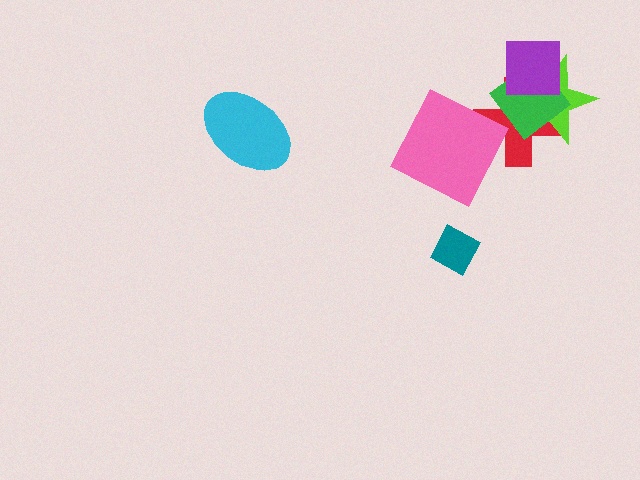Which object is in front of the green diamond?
The purple square is in front of the green diamond.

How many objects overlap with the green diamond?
3 objects overlap with the green diamond.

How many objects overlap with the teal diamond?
0 objects overlap with the teal diamond.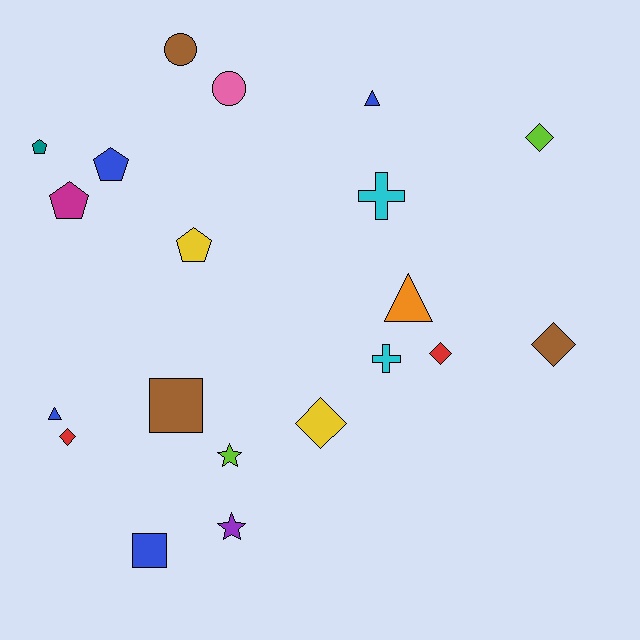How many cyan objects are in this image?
There are 2 cyan objects.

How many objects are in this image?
There are 20 objects.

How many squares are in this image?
There are 2 squares.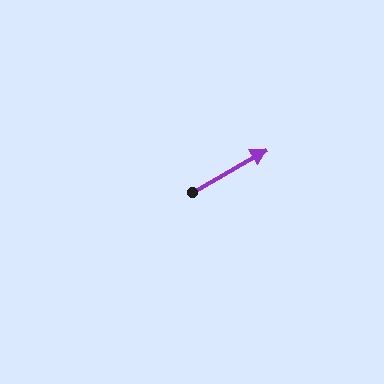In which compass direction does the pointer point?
Northeast.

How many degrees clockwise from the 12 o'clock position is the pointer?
Approximately 60 degrees.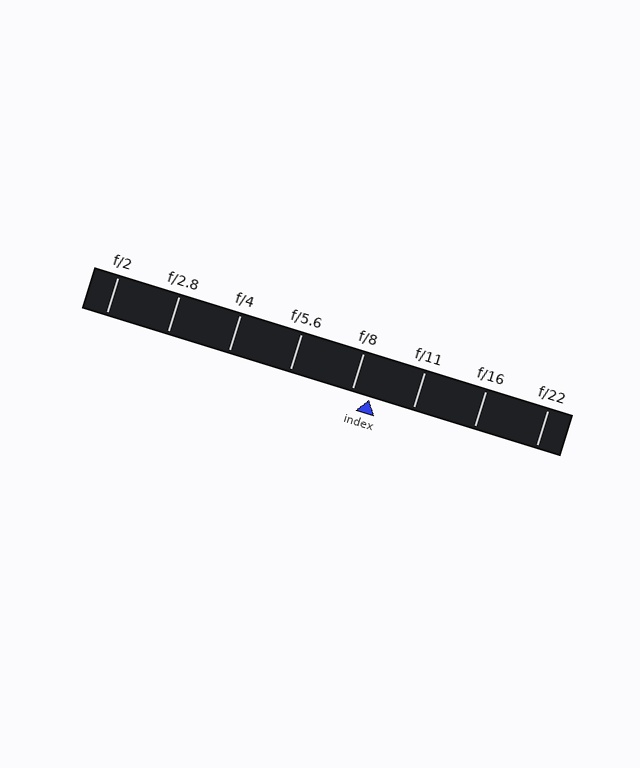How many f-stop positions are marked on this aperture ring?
There are 8 f-stop positions marked.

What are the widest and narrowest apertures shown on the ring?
The widest aperture shown is f/2 and the narrowest is f/22.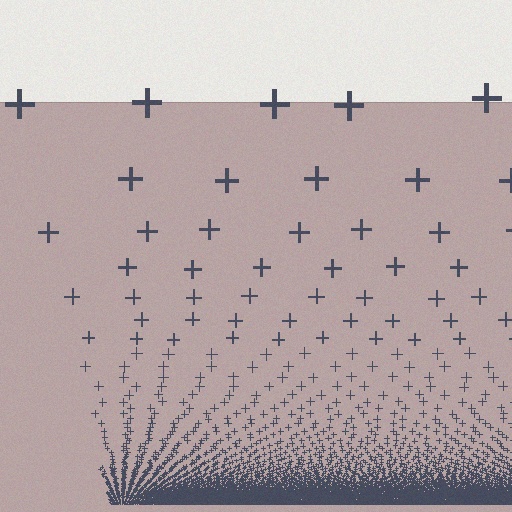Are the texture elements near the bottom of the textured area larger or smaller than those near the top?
Smaller. The gradient is inverted — elements near the bottom are smaller and denser.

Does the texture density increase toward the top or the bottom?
Density increases toward the bottom.